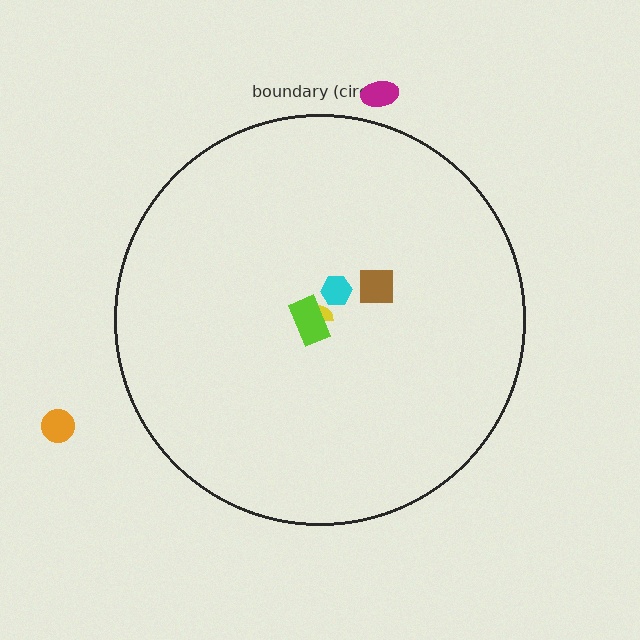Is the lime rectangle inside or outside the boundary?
Inside.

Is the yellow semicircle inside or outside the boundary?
Inside.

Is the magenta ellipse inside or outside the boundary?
Outside.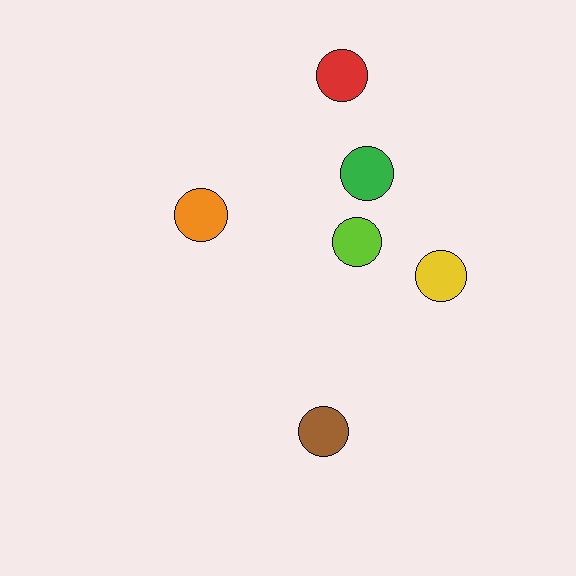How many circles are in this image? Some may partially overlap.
There are 6 circles.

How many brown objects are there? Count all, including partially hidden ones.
There is 1 brown object.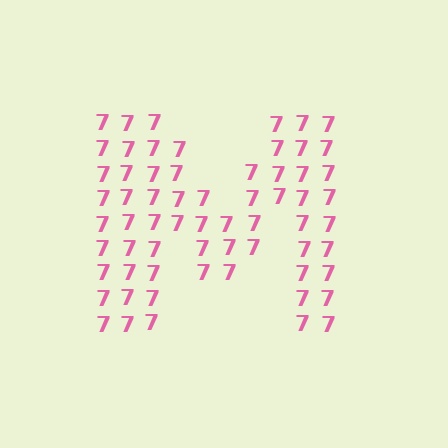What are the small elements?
The small elements are digit 7's.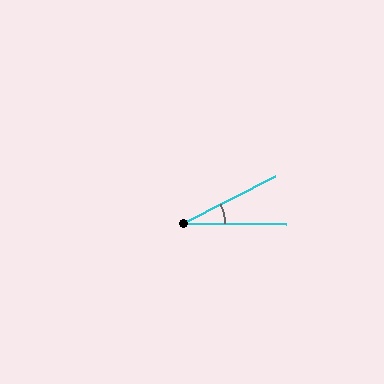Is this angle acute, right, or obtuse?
It is acute.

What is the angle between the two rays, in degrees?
Approximately 28 degrees.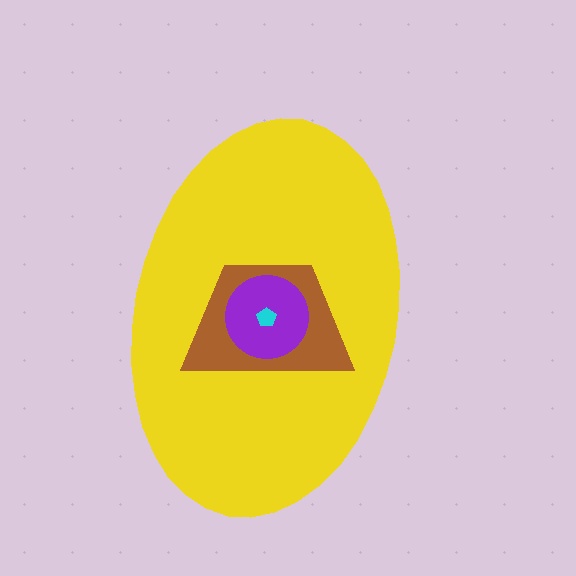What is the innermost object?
The cyan pentagon.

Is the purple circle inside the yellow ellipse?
Yes.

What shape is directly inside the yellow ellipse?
The brown trapezoid.